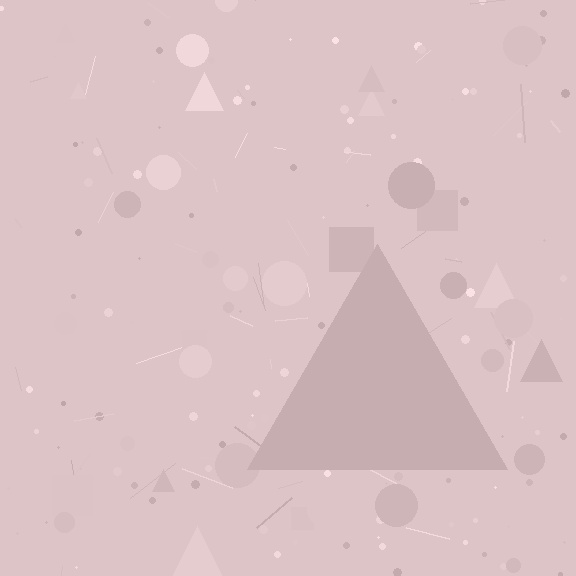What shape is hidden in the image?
A triangle is hidden in the image.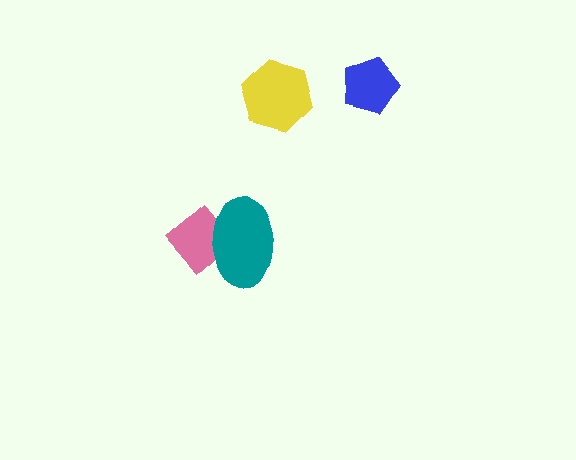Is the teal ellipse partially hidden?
No, no other shape covers it.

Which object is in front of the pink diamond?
The teal ellipse is in front of the pink diamond.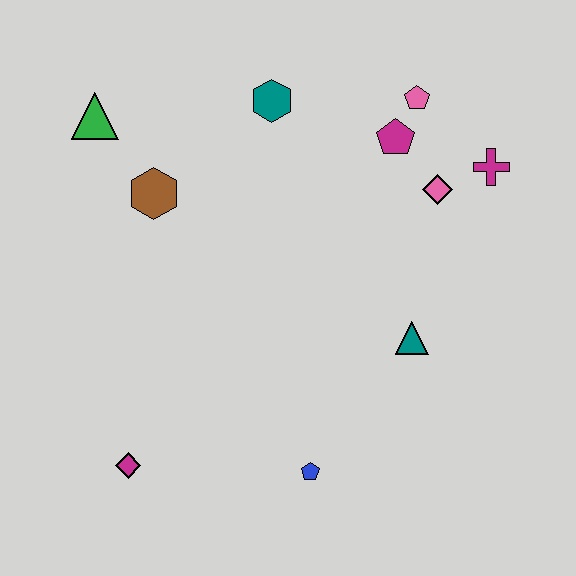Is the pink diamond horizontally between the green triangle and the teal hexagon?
No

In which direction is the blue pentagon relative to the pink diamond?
The blue pentagon is below the pink diamond.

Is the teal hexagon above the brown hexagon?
Yes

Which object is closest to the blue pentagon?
The teal triangle is closest to the blue pentagon.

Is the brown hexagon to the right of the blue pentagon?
No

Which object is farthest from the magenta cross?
The magenta diamond is farthest from the magenta cross.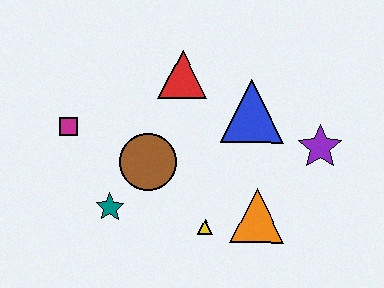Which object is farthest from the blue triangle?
The magenta square is farthest from the blue triangle.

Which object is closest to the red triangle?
The blue triangle is closest to the red triangle.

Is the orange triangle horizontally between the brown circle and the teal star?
No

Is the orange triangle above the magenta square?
No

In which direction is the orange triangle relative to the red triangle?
The orange triangle is below the red triangle.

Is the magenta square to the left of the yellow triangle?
Yes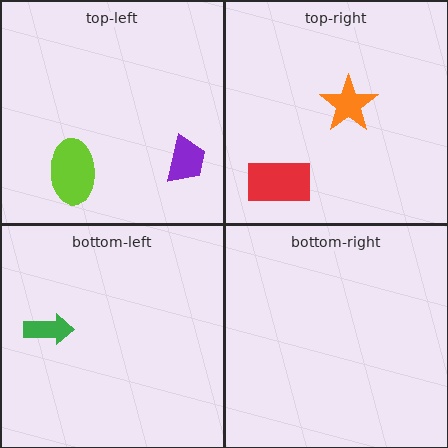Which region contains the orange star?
The top-right region.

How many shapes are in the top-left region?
2.